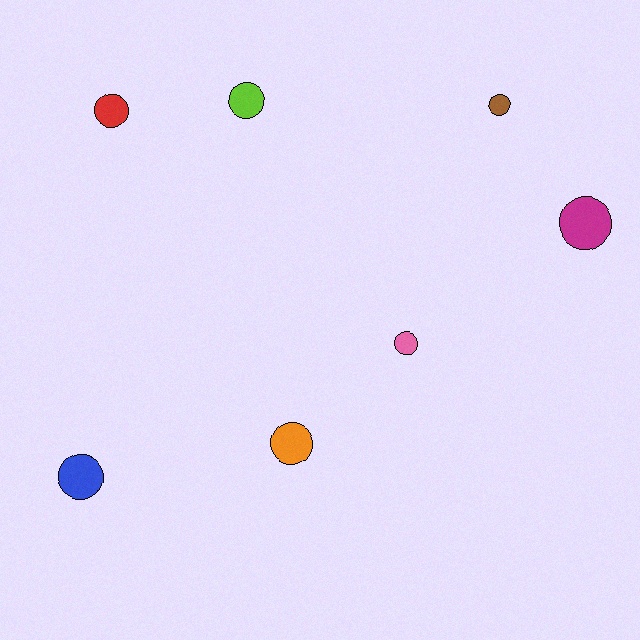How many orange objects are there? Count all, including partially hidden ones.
There is 1 orange object.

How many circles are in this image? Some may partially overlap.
There are 7 circles.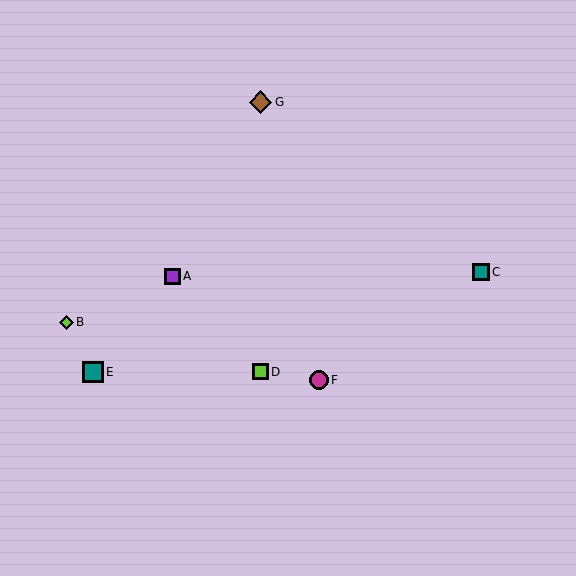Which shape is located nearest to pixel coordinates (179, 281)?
The purple square (labeled A) at (173, 276) is nearest to that location.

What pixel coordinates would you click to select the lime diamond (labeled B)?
Click at (67, 322) to select the lime diamond B.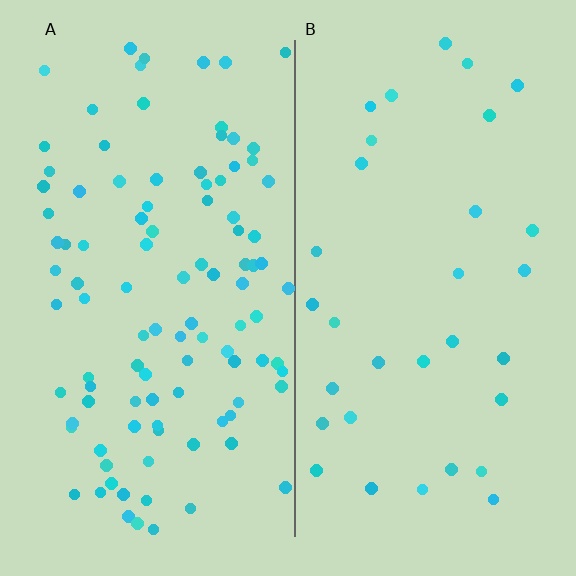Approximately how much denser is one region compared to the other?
Approximately 3.2× — region A over region B.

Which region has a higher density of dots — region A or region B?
A (the left).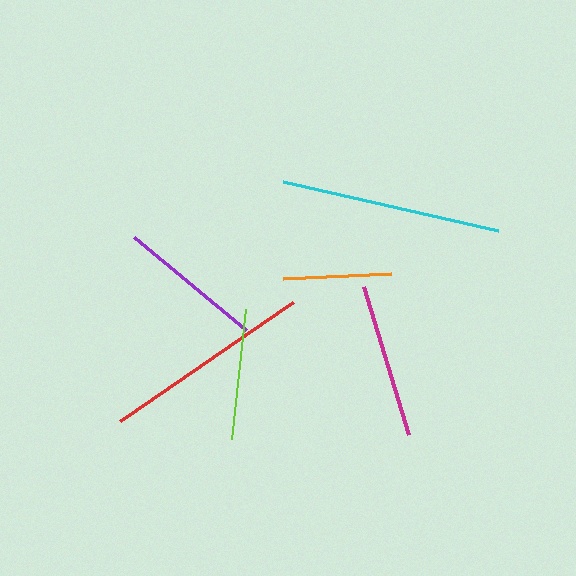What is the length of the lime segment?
The lime segment is approximately 131 pixels long.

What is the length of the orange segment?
The orange segment is approximately 108 pixels long.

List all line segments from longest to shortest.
From longest to shortest: cyan, red, magenta, purple, lime, orange.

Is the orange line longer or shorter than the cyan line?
The cyan line is longer than the orange line.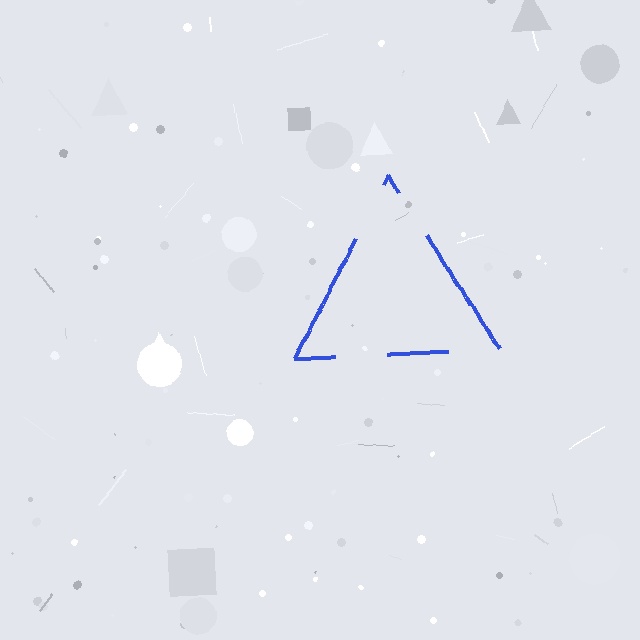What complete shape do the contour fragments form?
The contour fragments form a triangle.